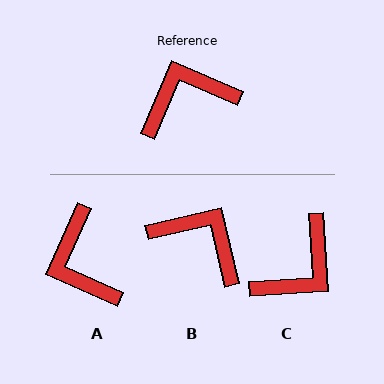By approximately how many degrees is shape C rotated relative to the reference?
Approximately 153 degrees clockwise.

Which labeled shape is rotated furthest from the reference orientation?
C, about 153 degrees away.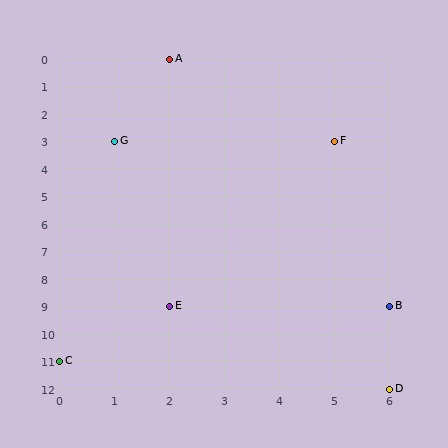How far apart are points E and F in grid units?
Points E and F are 3 columns and 6 rows apart (about 6.7 grid units diagonally).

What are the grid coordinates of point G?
Point G is at grid coordinates (1, 3).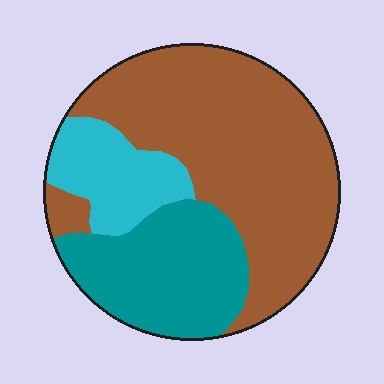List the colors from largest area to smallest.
From largest to smallest: brown, teal, cyan.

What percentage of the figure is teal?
Teal covers roughly 25% of the figure.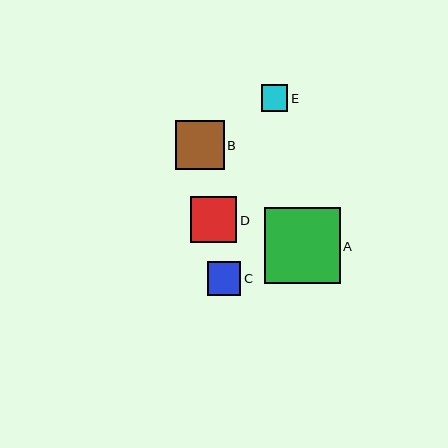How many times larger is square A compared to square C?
Square A is approximately 2.3 times the size of square C.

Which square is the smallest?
Square E is the smallest with a size of approximately 27 pixels.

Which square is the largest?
Square A is the largest with a size of approximately 76 pixels.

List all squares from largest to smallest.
From largest to smallest: A, B, D, C, E.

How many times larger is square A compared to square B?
Square A is approximately 1.6 times the size of square B.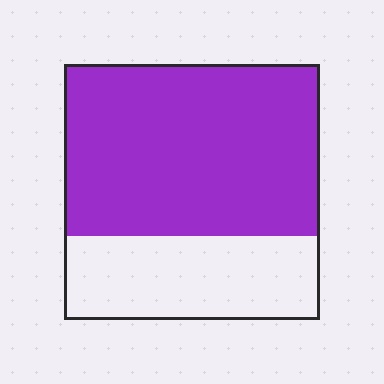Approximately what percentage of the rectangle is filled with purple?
Approximately 65%.